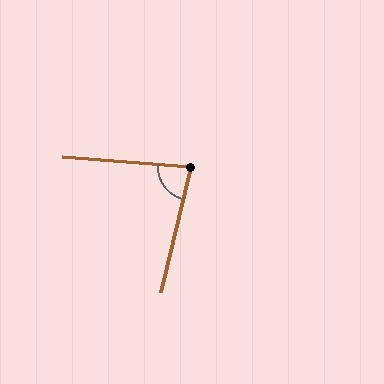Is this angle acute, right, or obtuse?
It is acute.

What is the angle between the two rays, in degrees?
Approximately 81 degrees.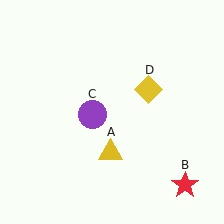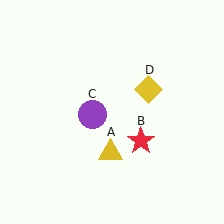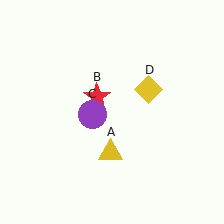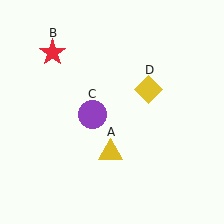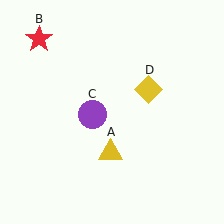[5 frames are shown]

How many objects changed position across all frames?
1 object changed position: red star (object B).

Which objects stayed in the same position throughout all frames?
Yellow triangle (object A) and purple circle (object C) and yellow diamond (object D) remained stationary.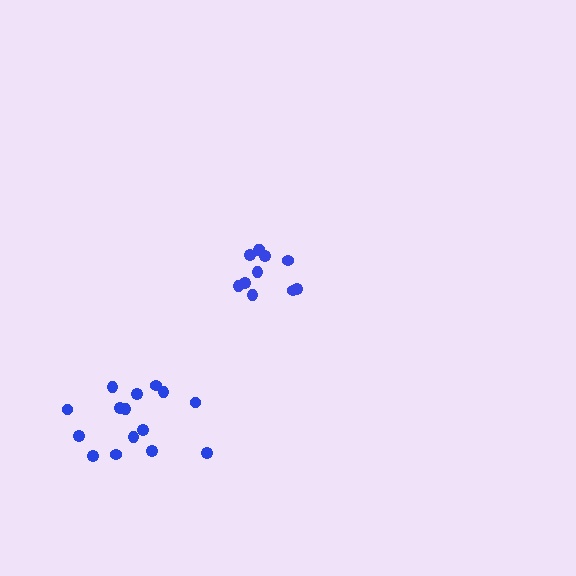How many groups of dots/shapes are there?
There are 2 groups.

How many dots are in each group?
Group 1: 15 dots, Group 2: 11 dots (26 total).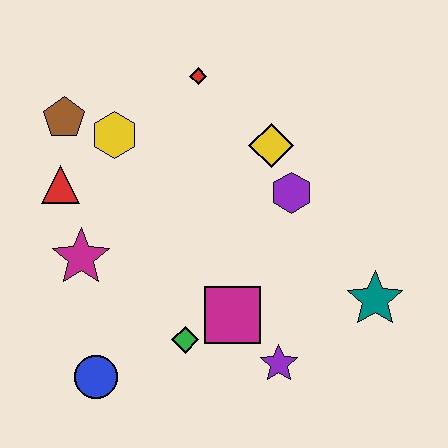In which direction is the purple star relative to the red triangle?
The purple star is to the right of the red triangle.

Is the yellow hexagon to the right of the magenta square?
No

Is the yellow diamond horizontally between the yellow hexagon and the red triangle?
No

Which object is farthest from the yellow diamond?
The blue circle is farthest from the yellow diamond.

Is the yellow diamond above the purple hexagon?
Yes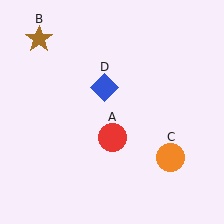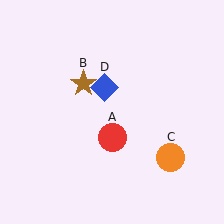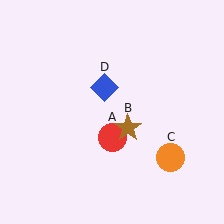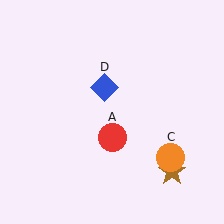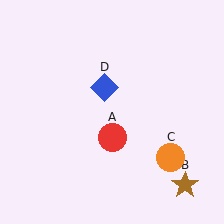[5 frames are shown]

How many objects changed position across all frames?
1 object changed position: brown star (object B).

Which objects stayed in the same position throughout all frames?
Red circle (object A) and orange circle (object C) and blue diamond (object D) remained stationary.